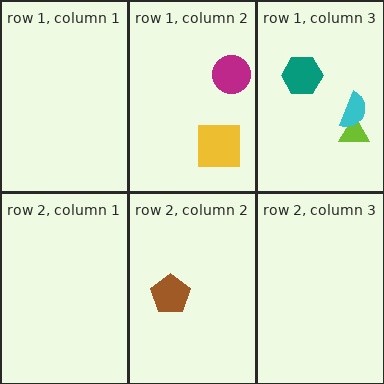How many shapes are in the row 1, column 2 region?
2.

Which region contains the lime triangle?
The row 1, column 3 region.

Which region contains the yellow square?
The row 1, column 2 region.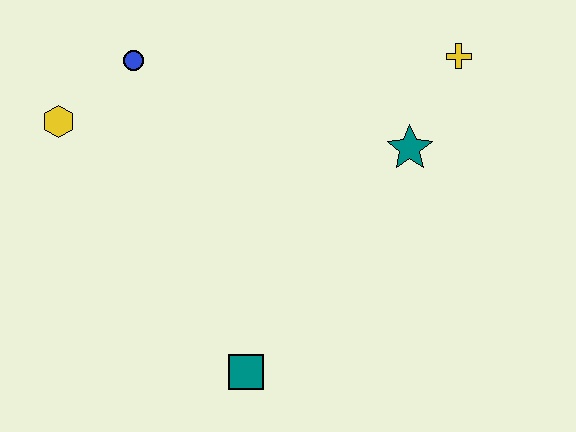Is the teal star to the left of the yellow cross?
Yes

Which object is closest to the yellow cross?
The teal star is closest to the yellow cross.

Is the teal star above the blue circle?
No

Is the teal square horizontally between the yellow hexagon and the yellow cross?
Yes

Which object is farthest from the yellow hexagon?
The yellow cross is farthest from the yellow hexagon.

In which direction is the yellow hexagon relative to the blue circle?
The yellow hexagon is to the left of the blue circle.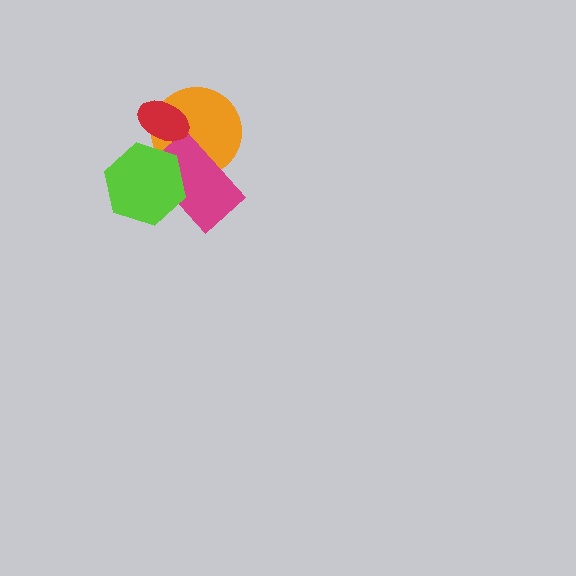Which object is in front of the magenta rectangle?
The lime hexagon is in front of the magenta rectangle.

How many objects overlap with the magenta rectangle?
2 objects overlap with the magenta rectangle.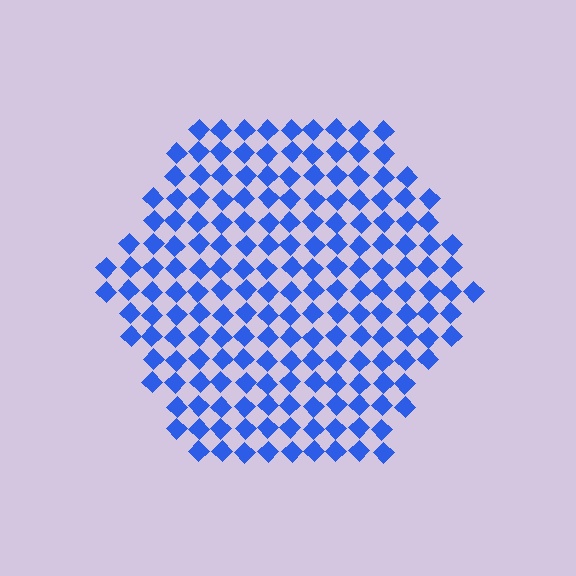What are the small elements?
The small elements are diamonds.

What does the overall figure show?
The overall figure shows a hexagon.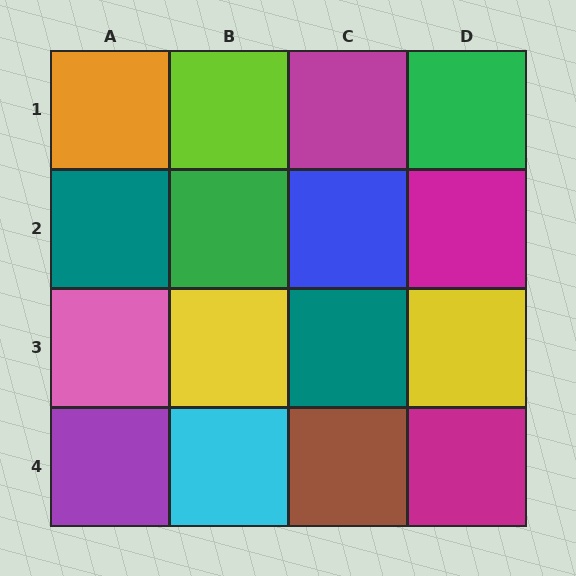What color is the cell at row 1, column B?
Lime.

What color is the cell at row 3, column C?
Teal.